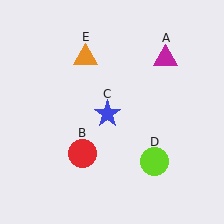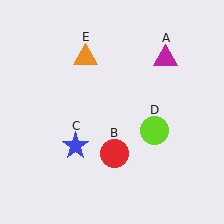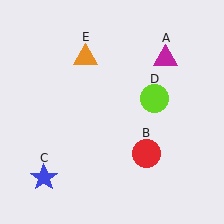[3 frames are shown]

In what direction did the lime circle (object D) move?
The lime circle (object D) moved up.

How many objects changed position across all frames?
3 objects changed position: red circle (object B), blue star (object C), lime circle (object D).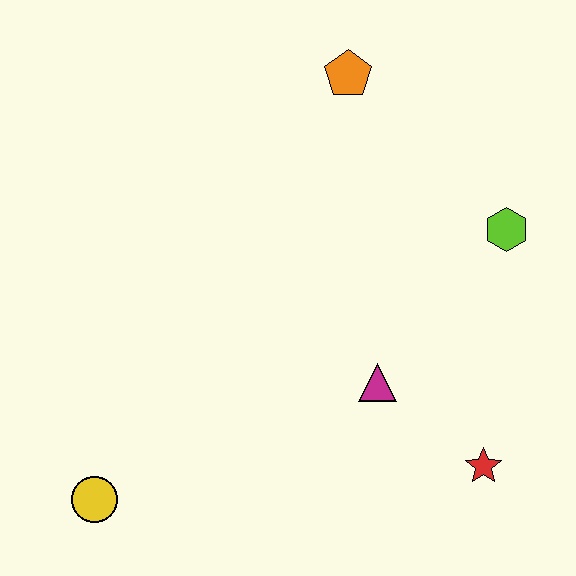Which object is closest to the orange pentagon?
The lime hexagon is closest to the orange pentagon.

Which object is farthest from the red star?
The orange pentagon is farthest from the red star.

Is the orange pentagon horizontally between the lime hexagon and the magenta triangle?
No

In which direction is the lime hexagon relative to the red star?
The lime hexagon is above the red star.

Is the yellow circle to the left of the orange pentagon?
Yes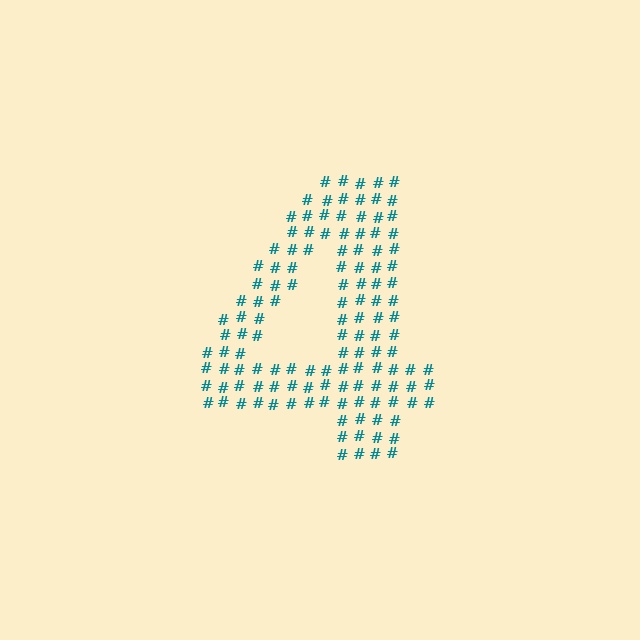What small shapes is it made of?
It is made of small hash symbols.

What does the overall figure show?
The overall figure shows the digit 4.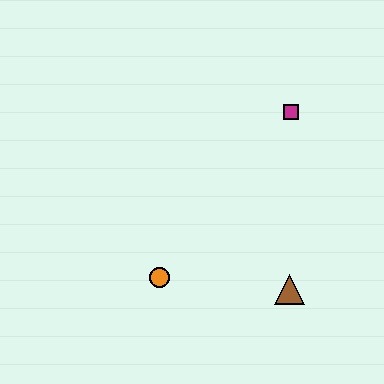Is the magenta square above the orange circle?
Yes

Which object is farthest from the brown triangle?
The magenta square is farthest from the brown triangle.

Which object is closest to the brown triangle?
The orange circle is closest to the brown triangle.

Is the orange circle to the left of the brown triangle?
Yes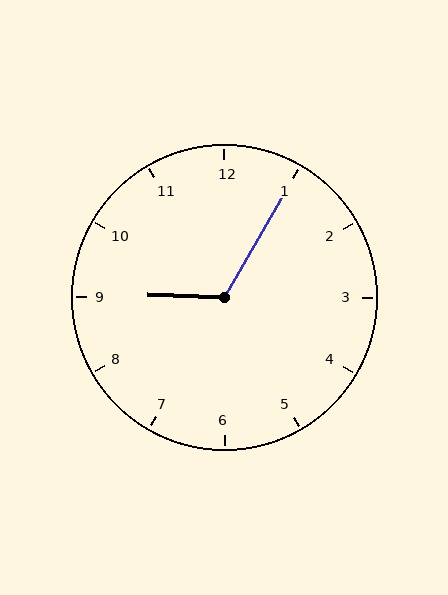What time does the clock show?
9:05.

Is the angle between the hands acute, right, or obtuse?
It is obtuse.